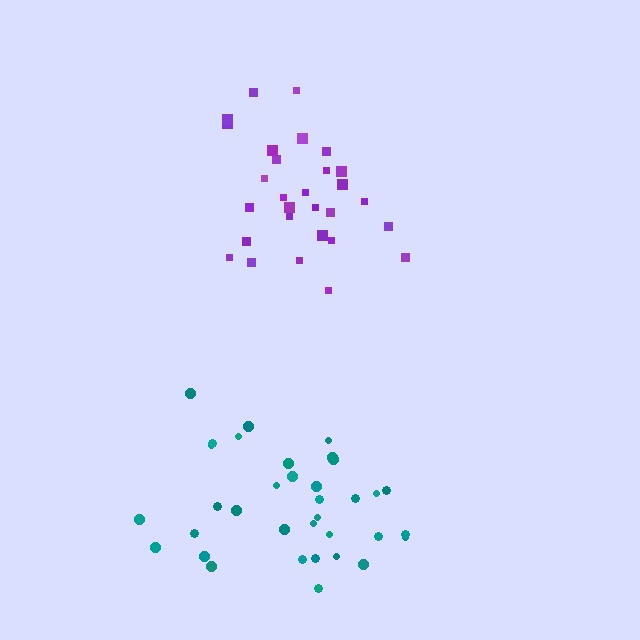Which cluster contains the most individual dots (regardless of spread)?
Teal (35).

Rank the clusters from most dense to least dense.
purple, teal.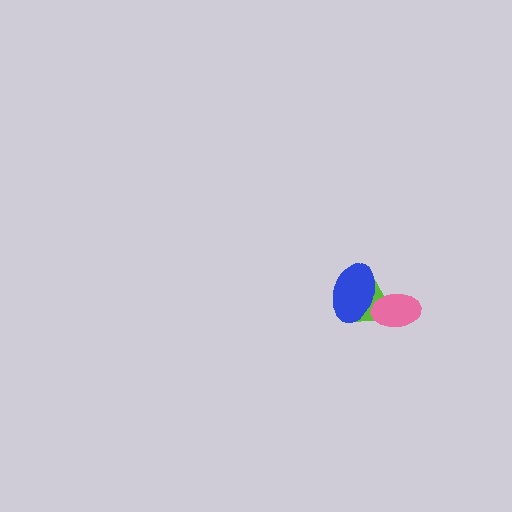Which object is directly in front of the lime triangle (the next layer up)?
The blue ellipse is directly in front of the lime triangle.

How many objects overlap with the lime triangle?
2 objects overlap with the lime triangle.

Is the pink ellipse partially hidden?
No, no other shape covers it.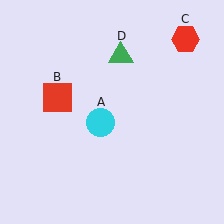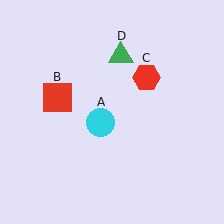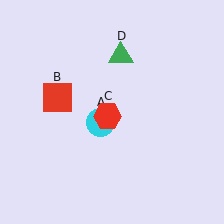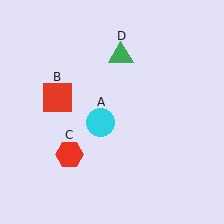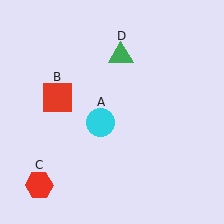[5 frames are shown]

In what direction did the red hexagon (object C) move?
The red hexagon (object C) moved down and to the left.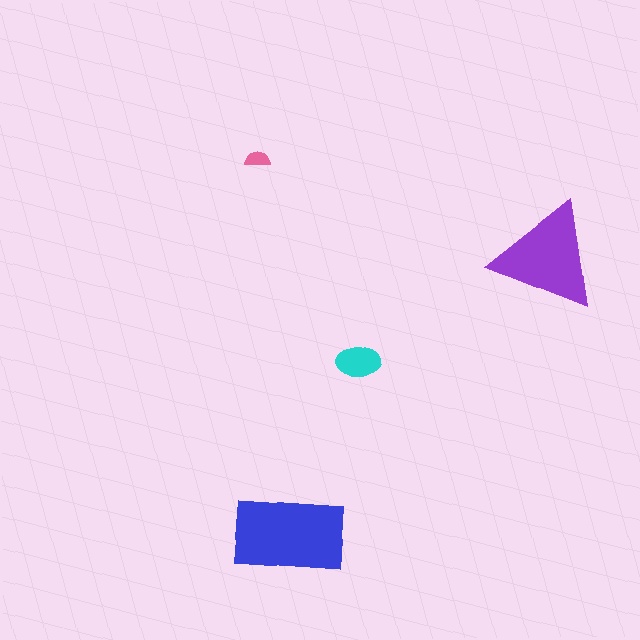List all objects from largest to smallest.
The blue rectangle, the purple triangle, the cyan ellipse, the pink semicircle.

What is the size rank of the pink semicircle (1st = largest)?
4th.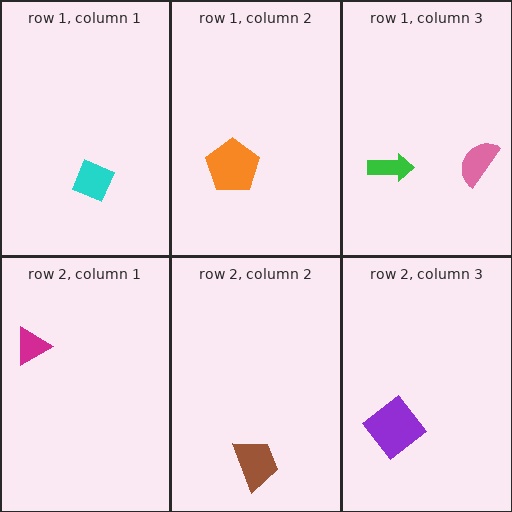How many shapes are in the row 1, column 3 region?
2.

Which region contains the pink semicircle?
The row 1, column 3 region.